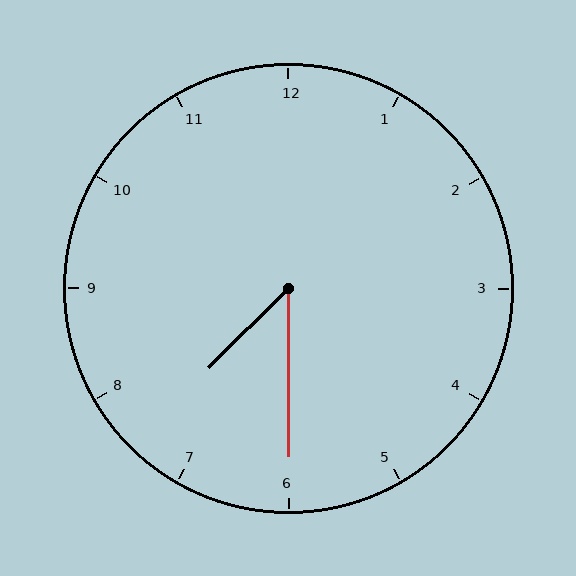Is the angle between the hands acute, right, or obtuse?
It is acute.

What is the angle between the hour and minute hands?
Approximately 45 degrees.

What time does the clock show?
7:30.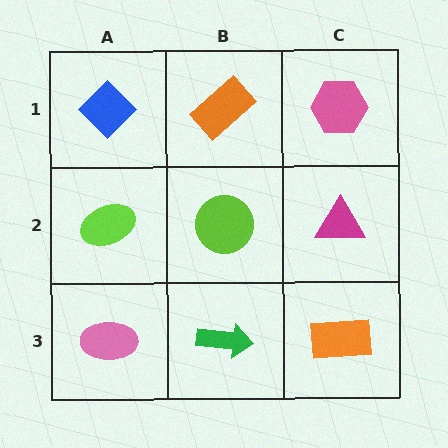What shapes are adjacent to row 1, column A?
A lime ellipse (row 2, column A), an orange rectangle (row 1, column B).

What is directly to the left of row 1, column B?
A blue diamond.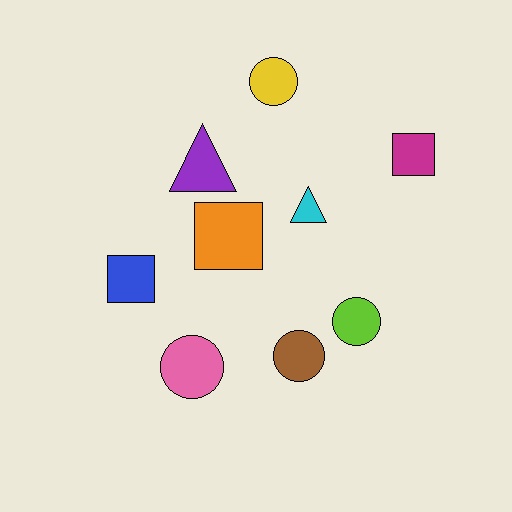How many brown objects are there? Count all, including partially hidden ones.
There is 1 brown object.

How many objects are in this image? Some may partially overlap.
There are 9 objects.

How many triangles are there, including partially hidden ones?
There are 2 triangles.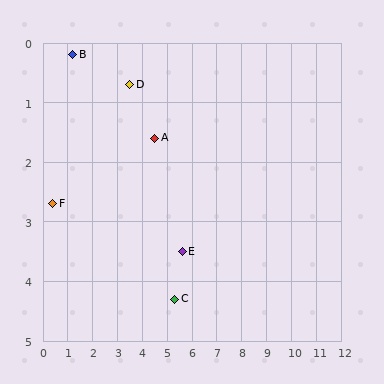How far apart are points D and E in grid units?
Points D and E are about 3.5 grid units apart.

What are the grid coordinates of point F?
Point F is at approximately (0.4, 2.7).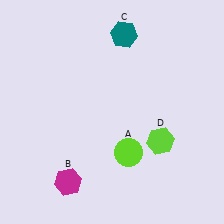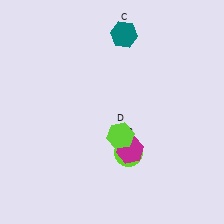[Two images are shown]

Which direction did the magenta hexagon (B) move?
The magenta hexagon (B) moved right.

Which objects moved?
The objects that moved are: the magenta hexagon (B), the lime hexagon (D).